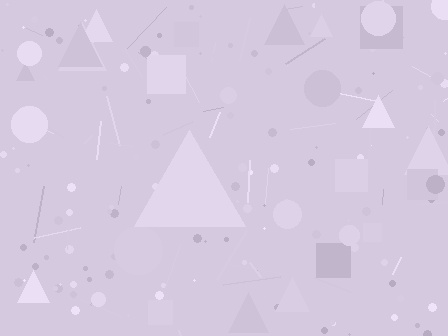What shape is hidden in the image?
A triangle is hidden in the image.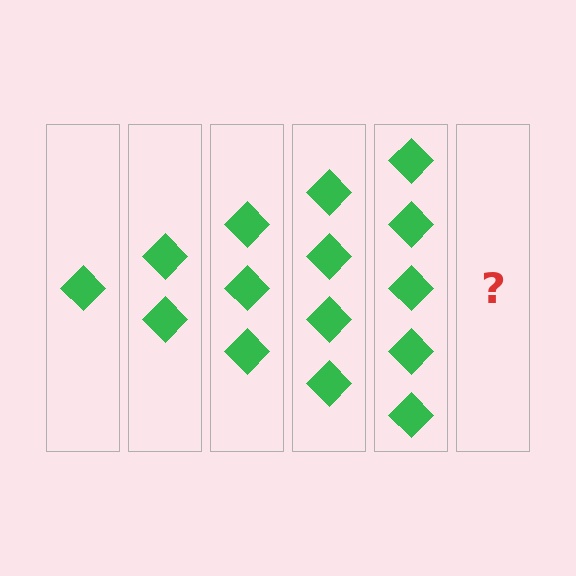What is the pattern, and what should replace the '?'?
The pattern is that each step adds one more diamond. The '?' should be 6 diamonds.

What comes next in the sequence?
The next element should be 6 diamonds.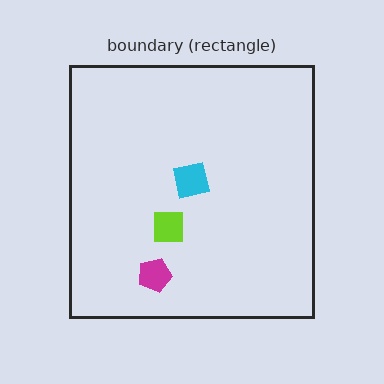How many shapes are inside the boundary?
3 inside, 0 outside.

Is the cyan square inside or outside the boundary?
Inside.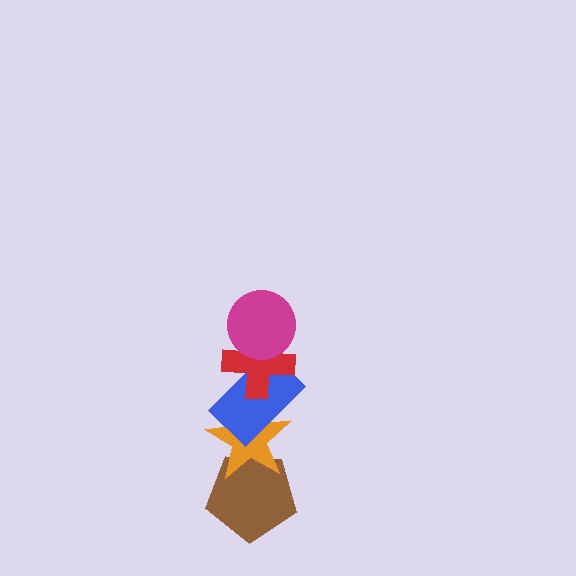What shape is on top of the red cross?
The magenta circle is on top of the red cross.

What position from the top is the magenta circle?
The magenta circle is 1st from the top.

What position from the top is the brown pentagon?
The brown pentagon is 5th from the top.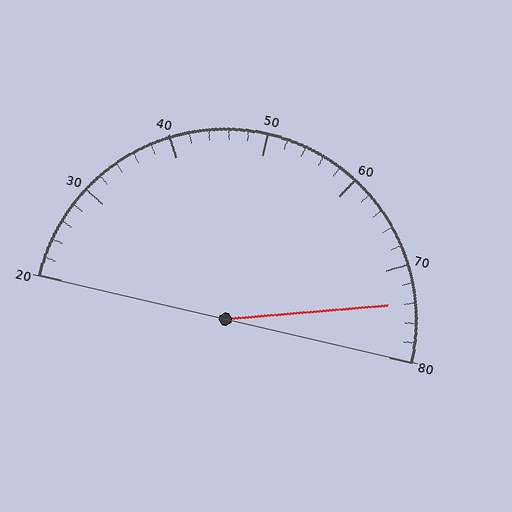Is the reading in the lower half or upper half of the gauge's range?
The reading is in the upper half of the range (20 to 80).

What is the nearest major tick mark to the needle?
The nearest major tick mark is 70.